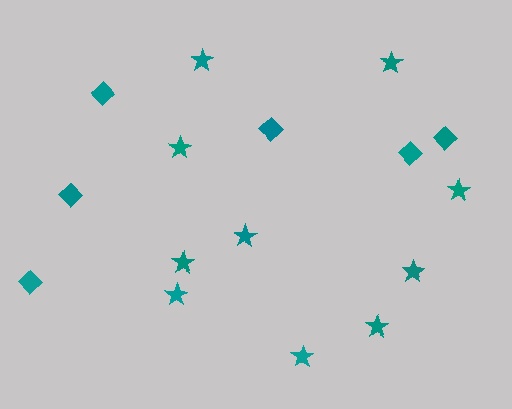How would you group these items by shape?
There are 2 groups: one group of stars (10) and one group of diamonds (6).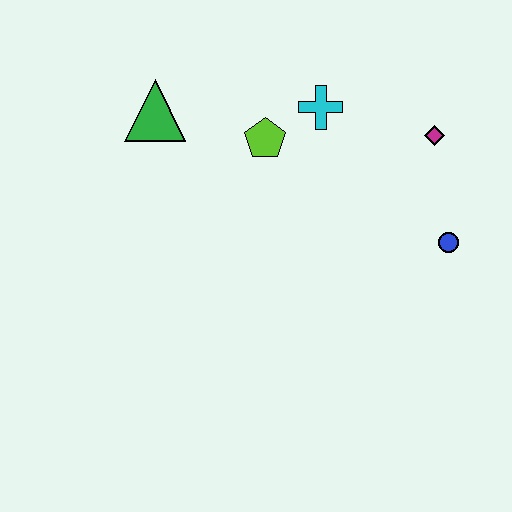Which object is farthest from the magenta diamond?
The green triangle is farthest from the magenta diamond.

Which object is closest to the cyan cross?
The lime pentagon is closest to the cyan cross.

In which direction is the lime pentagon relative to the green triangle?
The lime pentagon is to the right of the green triangle.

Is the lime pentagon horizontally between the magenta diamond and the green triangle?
Yes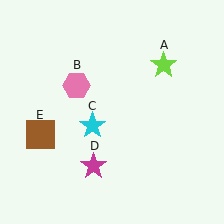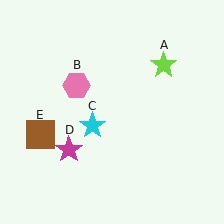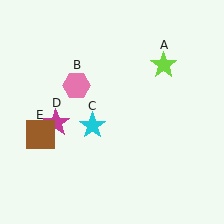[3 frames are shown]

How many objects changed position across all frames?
1 object changed position: magenta star (object D).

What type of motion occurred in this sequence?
The magenta star (object D) rotated clockwise around the center of the scene.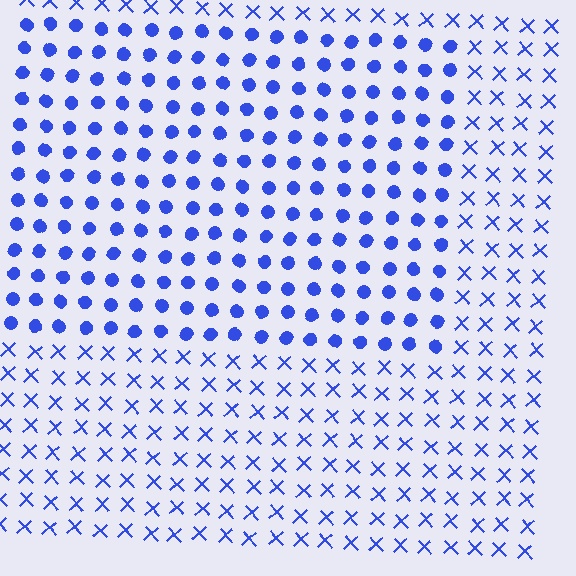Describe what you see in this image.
The image is filled with small blue elements arranged in a uniform grid. A rectangle-shaped region contains circles, while the surrounding area contains X marks. The boundary is defined purely by the change in element shape.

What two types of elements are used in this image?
The image uses circles inside the rectangle region and X marks outside it.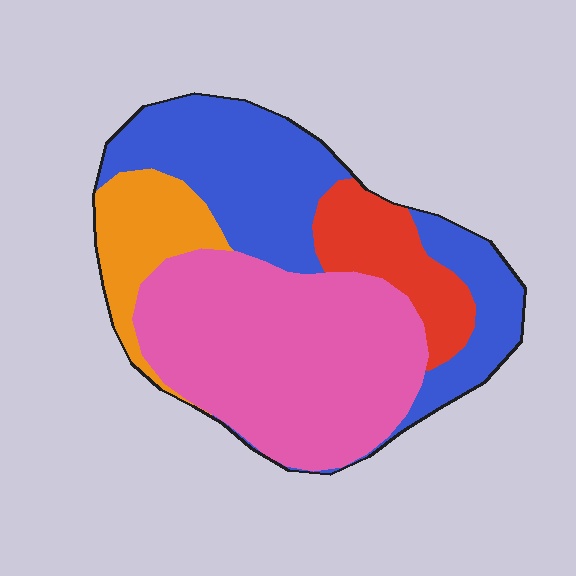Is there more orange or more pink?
Pink.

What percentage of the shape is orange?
Orange takes up about one eighth (1/8) of the shape.